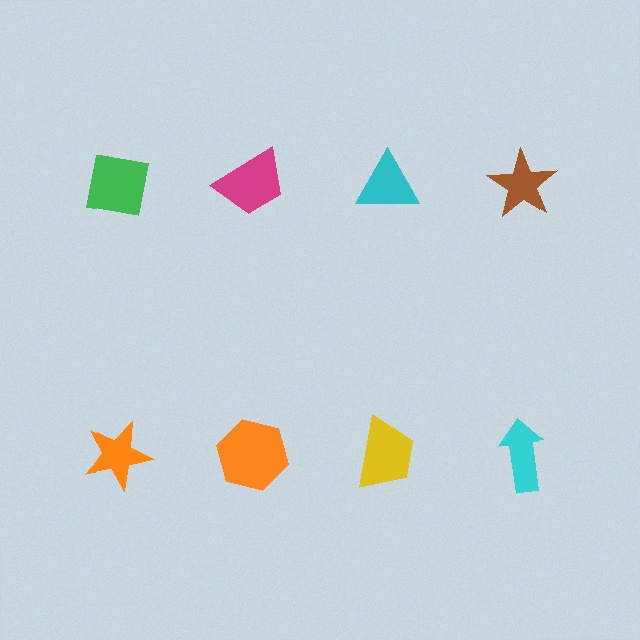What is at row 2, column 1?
An orange star.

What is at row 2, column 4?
A cyan arrow.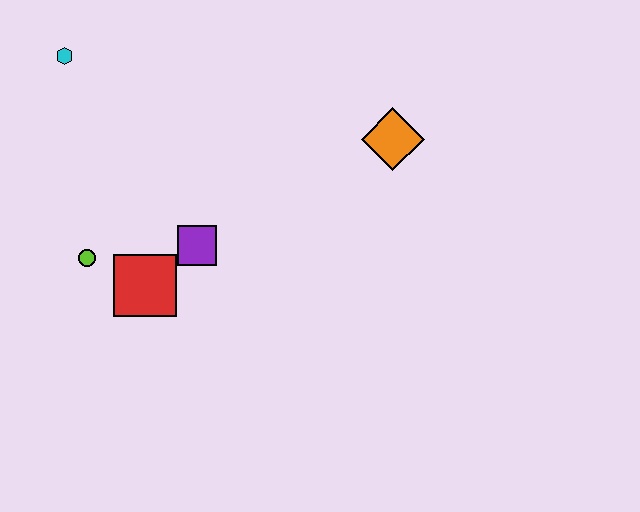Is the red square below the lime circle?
Yes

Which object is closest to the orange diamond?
The purple square is closest to the orange diamond.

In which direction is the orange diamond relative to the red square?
The orange diamond is to the right of the red square.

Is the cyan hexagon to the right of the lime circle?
No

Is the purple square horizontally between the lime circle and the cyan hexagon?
No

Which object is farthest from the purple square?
The cyan hexagon is farthest from the purple square.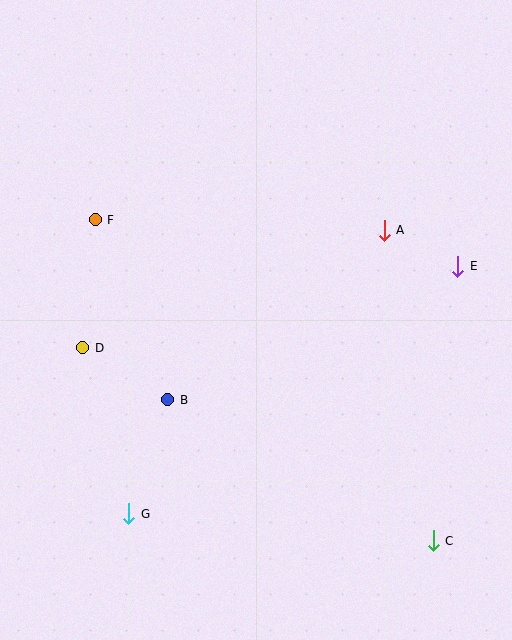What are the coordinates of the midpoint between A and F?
The midpoint between A and F is at (240, 225).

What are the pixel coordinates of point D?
Point D is at (83, 348).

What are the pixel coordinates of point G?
Point G is at (129, 514).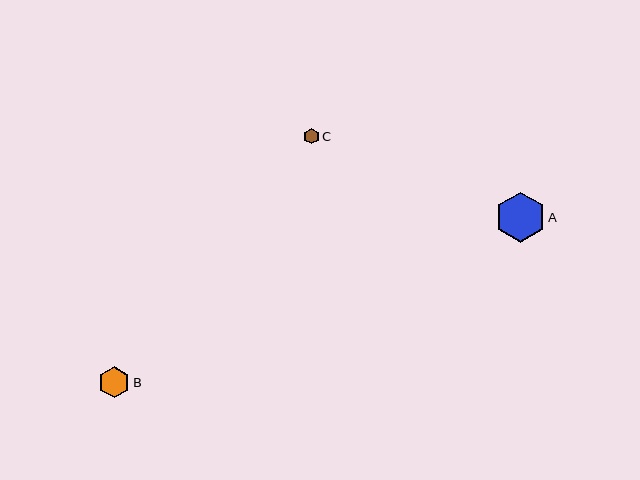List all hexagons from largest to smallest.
From largest to smallest: A, B, C.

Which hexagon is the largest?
Hexagon A is the largest with a size of approximately 50 pixels.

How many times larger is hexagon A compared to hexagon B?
Hexagon A is approximately 1.6 times the size of hexagon B.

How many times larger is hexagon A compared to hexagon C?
Hexagon A is approximately 3.3 times the size of hexagon C.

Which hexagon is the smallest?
Hexagon C is the smallest with a size of approximately 15 pixels.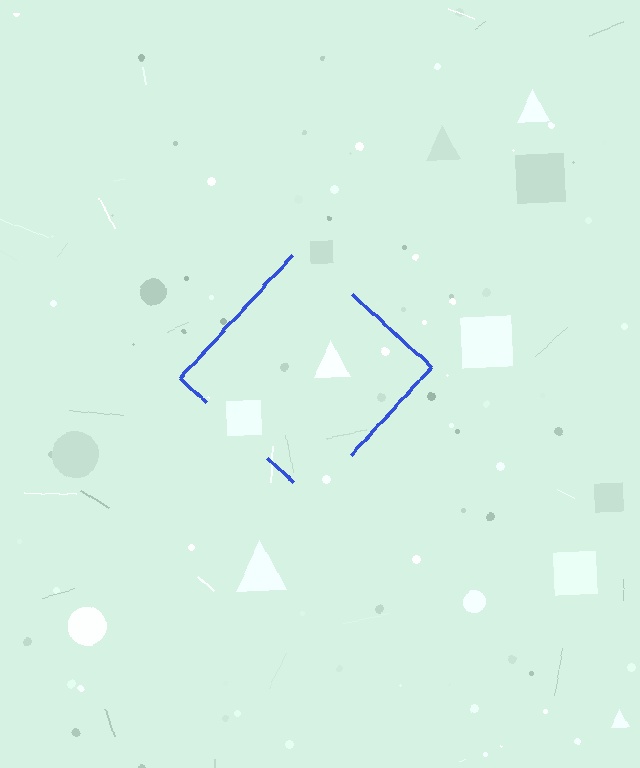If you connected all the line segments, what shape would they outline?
They would outline a diamond.